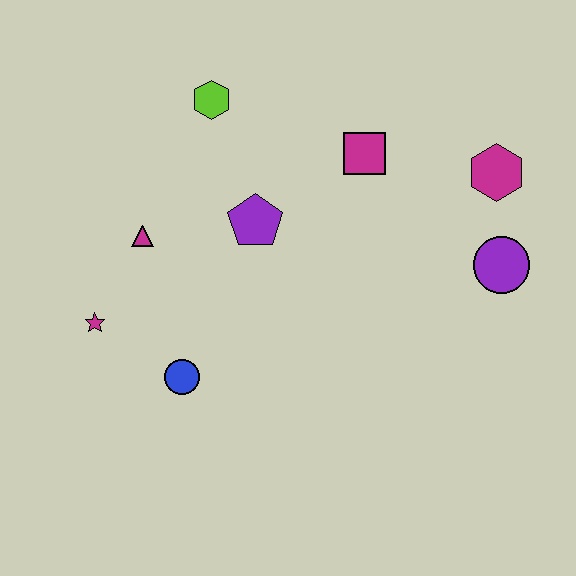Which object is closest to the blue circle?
The magenta star is closest to the blue circle.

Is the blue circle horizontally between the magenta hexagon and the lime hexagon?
No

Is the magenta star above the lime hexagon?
No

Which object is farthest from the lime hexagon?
The purple circle is farthest from the lime hexagon.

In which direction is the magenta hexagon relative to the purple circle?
The magenta hexagon is above the purple circle.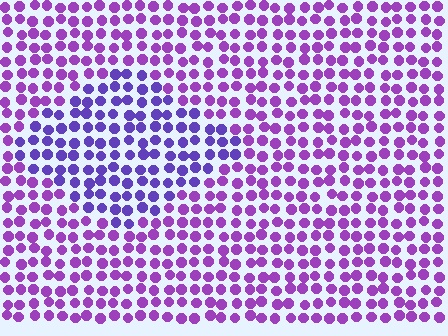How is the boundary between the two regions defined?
The boundary is defined purely by a slight shift in hue (about 29 degrees). Spacing, size, and orientation are identical on both sides.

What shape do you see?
I see a diamond.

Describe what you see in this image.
The image is filled with small purple elements in a uniform arrangement. A diamond-shaped region is visible where the elements are tinted to a slightly different hue, forming a subtle color boundary.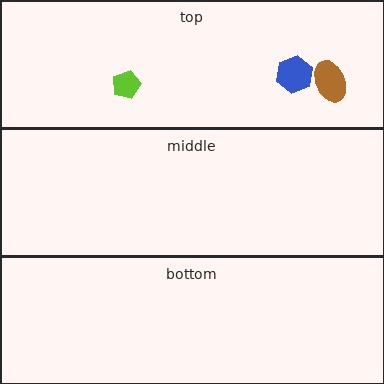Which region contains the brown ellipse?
The top region.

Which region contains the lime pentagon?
The top region.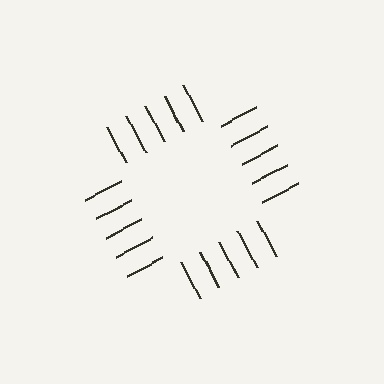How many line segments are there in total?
20 — 5 along each of the 4 edges.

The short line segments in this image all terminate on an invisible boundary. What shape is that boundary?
An illusory square — the line segments terminate on its edges but no continuous stroke is drawn.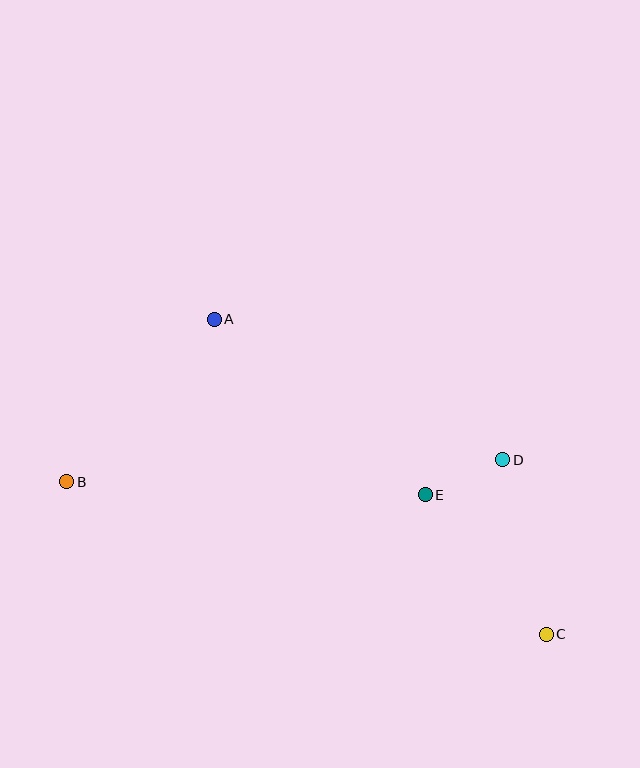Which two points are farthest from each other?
Points B and C are farthest from each other.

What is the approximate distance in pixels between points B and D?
The distance between B and D is approximately 437 pixels.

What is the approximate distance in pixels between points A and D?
The distance between A and D is approximately 321 pixels.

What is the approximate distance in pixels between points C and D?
The distance between C and D is approximately 180 pixels.